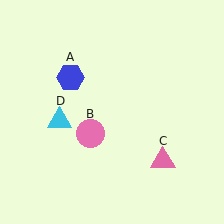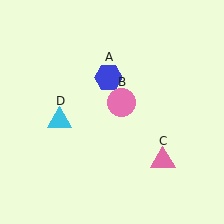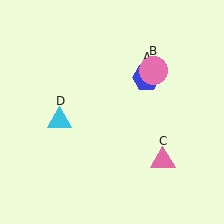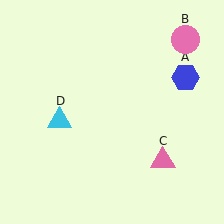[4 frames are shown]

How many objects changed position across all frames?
2 objects changed position: blue hexagon (object A), pink circle (object B).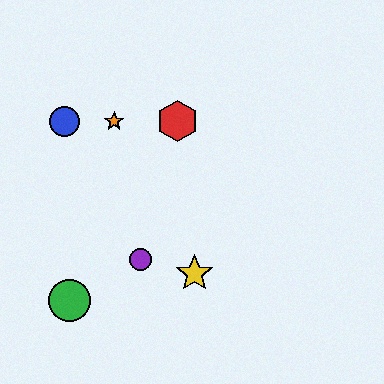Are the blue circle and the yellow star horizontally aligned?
No, the blue circle is at y≈121 and the yellow star is at y≈273.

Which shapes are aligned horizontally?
The red hexagon, the blue circle, the orange star are aligned horizontally.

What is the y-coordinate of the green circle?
The green circle is at y≈301.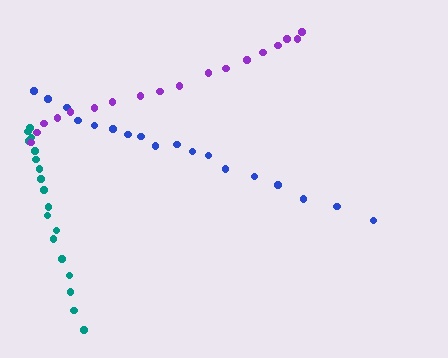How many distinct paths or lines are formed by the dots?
There are 3 distinct paths.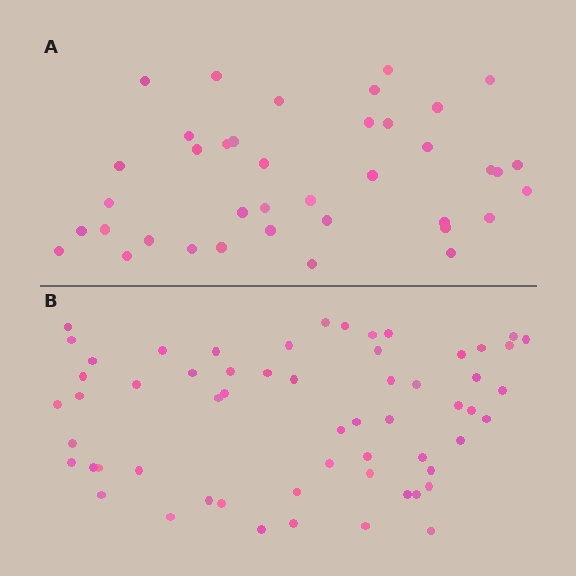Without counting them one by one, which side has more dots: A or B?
Region B (the bottom region) has more dots.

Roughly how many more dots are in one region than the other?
Region B has approximately 20 more dots than region A.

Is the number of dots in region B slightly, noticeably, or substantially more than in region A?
Region B has substantially more. The ratio is roughly 1.5 to 1.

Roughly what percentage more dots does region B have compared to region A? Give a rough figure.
About 50% more.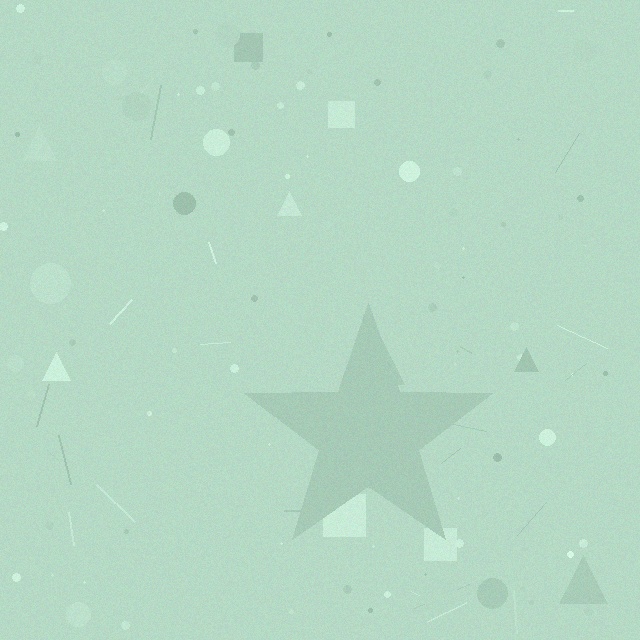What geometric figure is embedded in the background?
A star is embedded in the background.